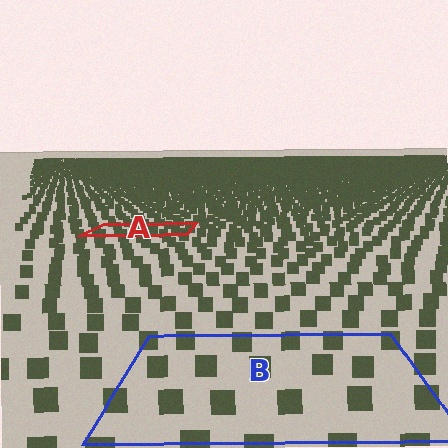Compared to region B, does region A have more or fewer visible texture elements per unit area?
Region A has more texture elements per unit area — they are packed more densely because it is farther away.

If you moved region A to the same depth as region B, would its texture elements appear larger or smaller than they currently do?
They would appear larger. At a closer depth, the same texture elements are projected at a bigger on-screen size.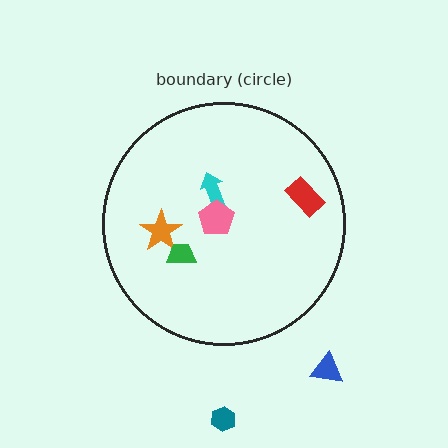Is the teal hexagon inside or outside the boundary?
Outside.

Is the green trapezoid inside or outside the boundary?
Inside.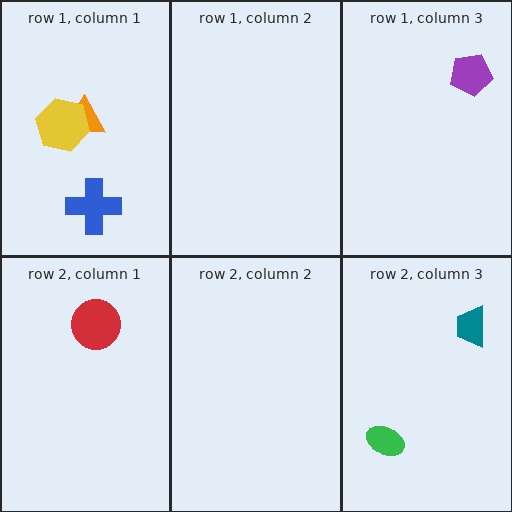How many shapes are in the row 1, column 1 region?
3.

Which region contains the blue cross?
The row 1, column 1 region.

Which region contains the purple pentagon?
The row 1, column 3 region.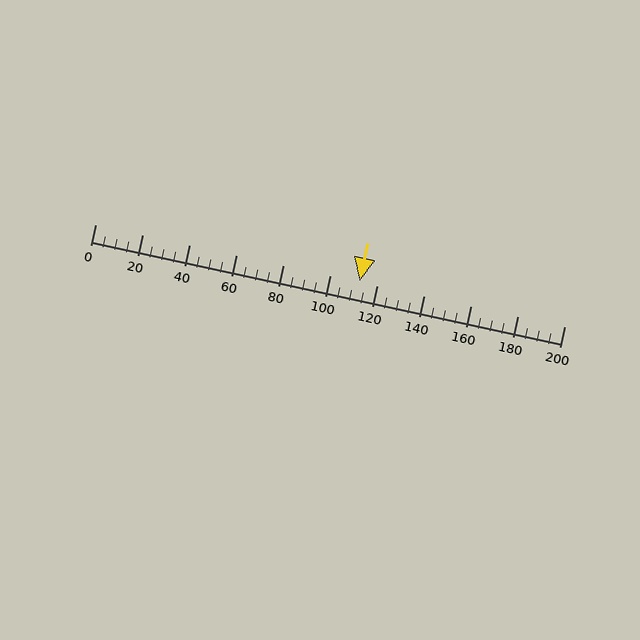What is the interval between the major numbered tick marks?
The major tick marks are spaced 20 units apart.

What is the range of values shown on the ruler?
The ruler shows values from 0 to 200.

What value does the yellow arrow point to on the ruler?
The yellow arrow points to approximately 113.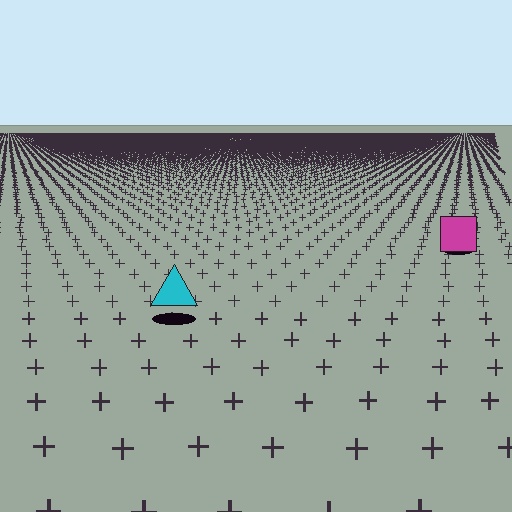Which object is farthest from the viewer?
The magenta square is farthest from the viewer. It appears smaller and the ground texture around it is denser.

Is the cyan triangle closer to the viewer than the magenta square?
Yes. The cyan triangle is closer — you can tell from the texture gradient: the ground texture is coarser near it.